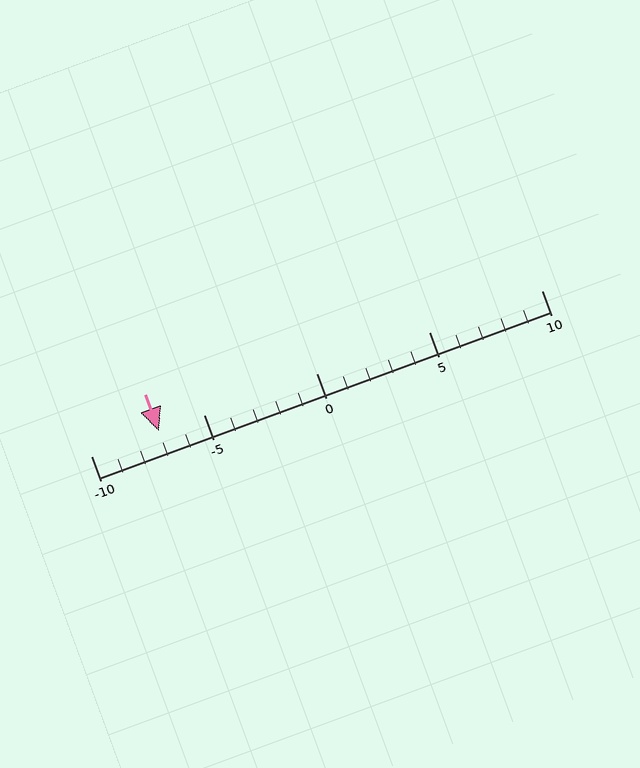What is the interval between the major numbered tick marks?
The major tick marks are spaced 5 units apart.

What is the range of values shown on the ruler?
The ruler shows values from -10 to 10.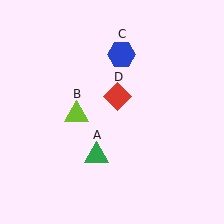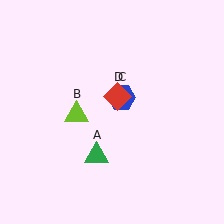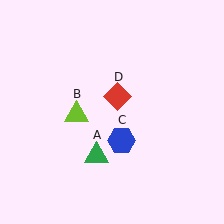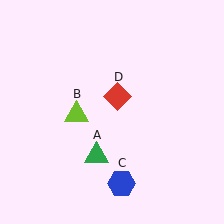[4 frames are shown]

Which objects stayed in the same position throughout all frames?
Green triangle (object A) and lime triangle (object B) and red diamond (object D) remained stationary.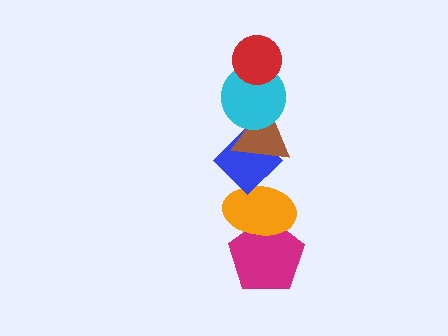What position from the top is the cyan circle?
The cyan circle is 2nd from the top.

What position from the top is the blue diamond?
The blue diamond is 4th from the top.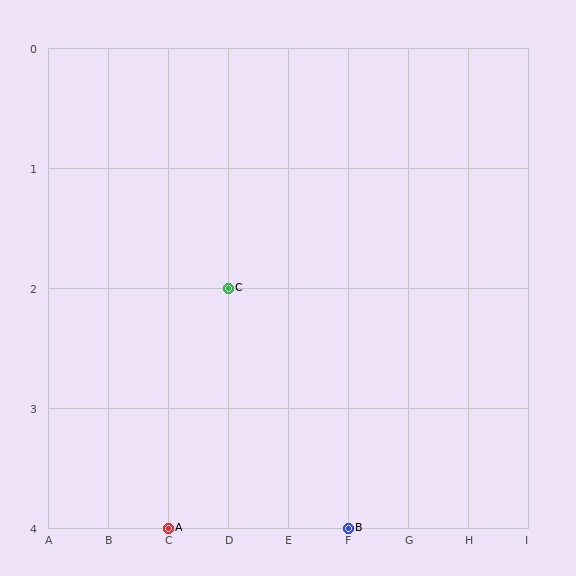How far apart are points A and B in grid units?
Points A and B are 3 columns apart.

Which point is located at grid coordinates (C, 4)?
Point A is at (C, 4).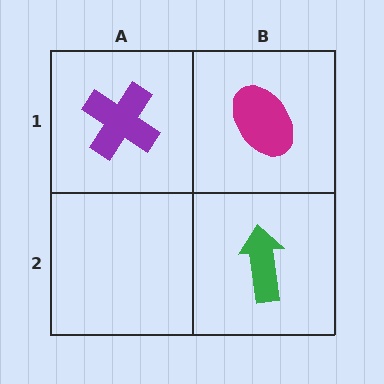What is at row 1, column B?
A magenta ellipse.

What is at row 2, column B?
A green arrow.